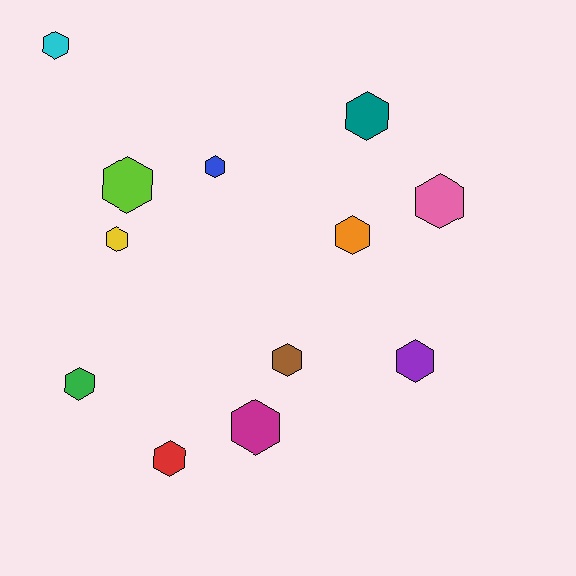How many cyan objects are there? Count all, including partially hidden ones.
There is 1 cyan object.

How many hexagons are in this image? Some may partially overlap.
There are 12 hexagons.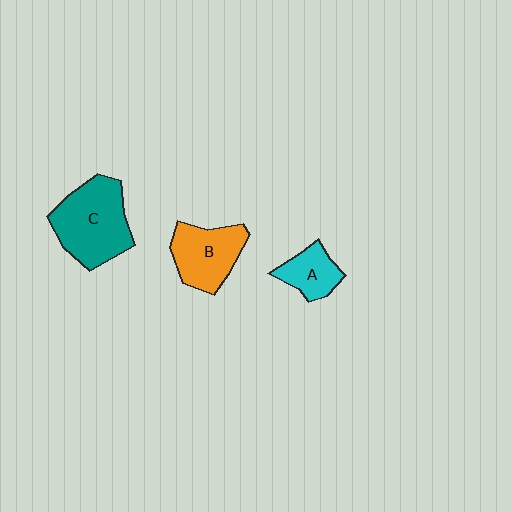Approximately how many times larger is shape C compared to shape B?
Approximately 1.4 times.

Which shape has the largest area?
Shape C (teal).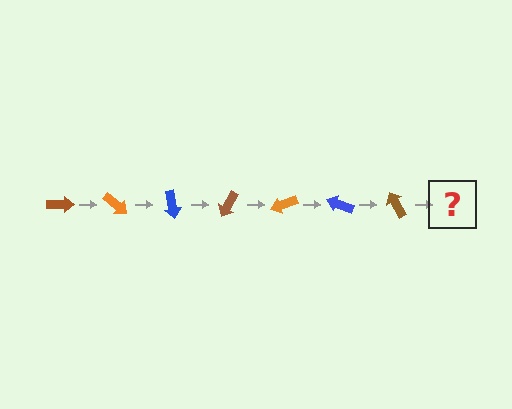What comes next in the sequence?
The next element should be an orange arrow, rotated 280 degrees from the start.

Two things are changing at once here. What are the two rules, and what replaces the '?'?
The two rules are that it rotates 40 degrees each step and the color cycles through brown, orange, and blue. The '?' should be an orange arrow, rotated 280 degrees from the start.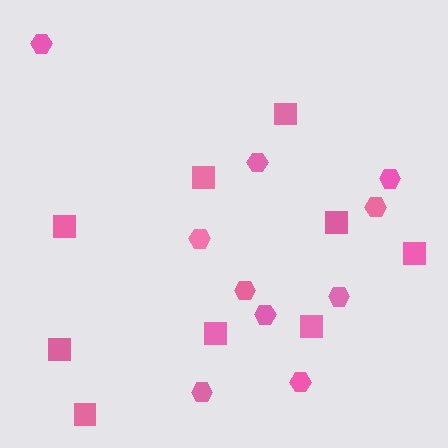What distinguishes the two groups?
There are 2 groups: one group of squares (9) and one group of hexagons (10).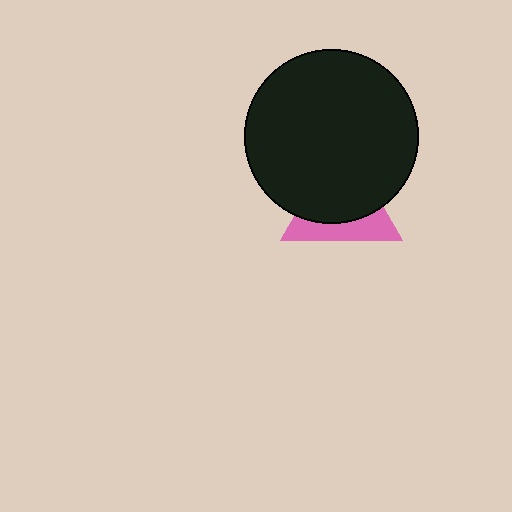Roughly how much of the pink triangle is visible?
A small part of it is visible (roughly 37%).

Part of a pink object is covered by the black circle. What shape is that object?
It is a triangle.